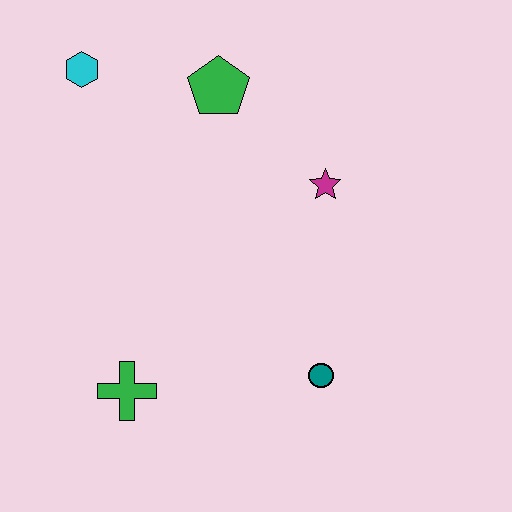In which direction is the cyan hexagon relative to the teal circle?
The cyan hexagon is above the teal circle.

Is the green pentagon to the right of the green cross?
Yes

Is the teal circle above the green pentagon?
No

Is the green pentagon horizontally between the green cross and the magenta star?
Yes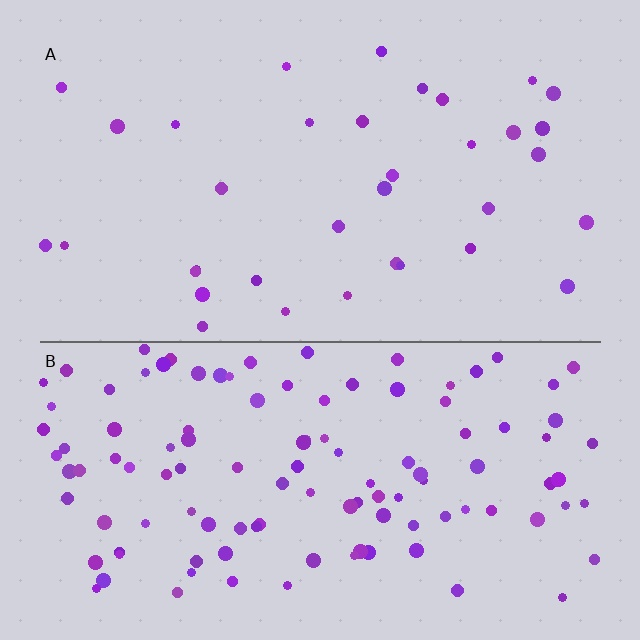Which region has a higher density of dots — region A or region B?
B (the bottom).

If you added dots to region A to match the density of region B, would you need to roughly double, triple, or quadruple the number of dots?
Approximately triple.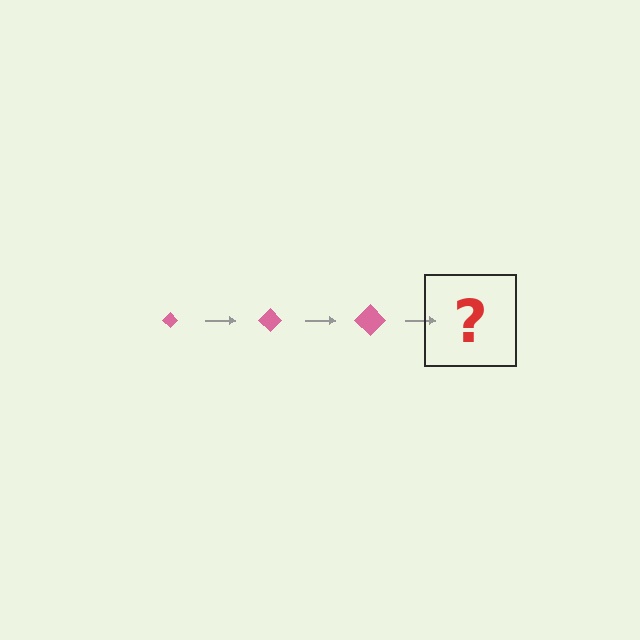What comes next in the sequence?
The next element should be a pink diamond, larger than the previous one.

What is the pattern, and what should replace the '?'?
The pattern is that the diamond gets progressively larger each step. The '?' should be a pink diamond, larger than the previous one.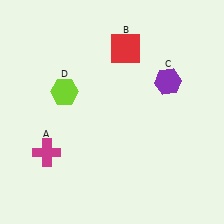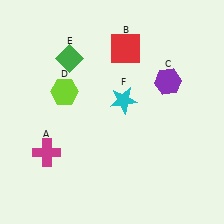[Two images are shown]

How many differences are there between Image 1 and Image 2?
There are 2 differences between the two images.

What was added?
A green diamond (E), a cyan star (F) were added in Image 2.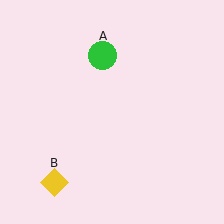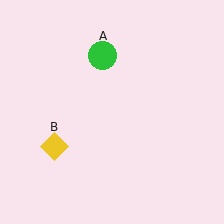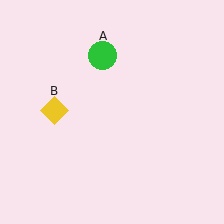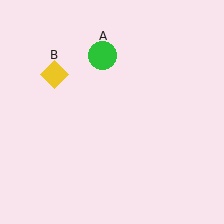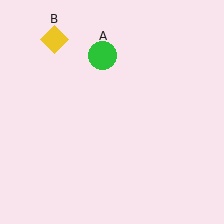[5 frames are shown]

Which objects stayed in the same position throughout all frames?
Green circle (object A) remained stationary.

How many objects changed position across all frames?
1 object changed position: yellow diamond (object B).